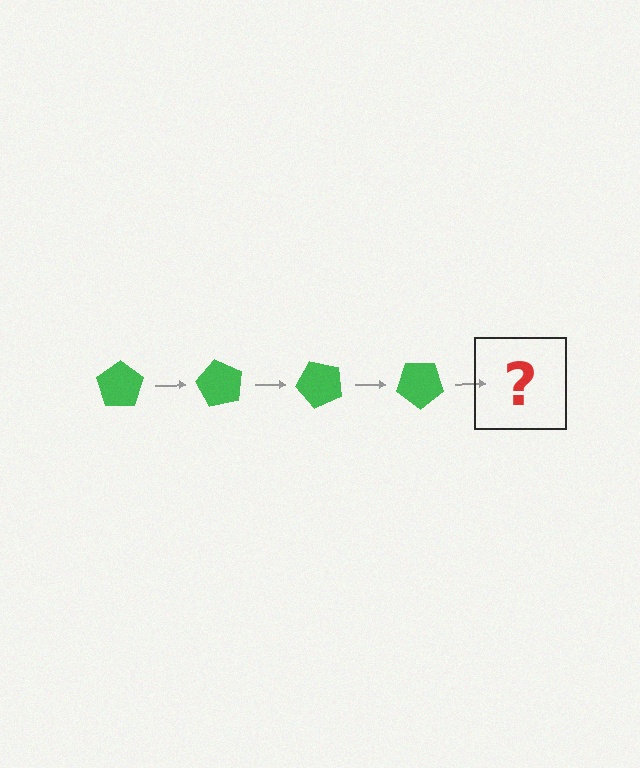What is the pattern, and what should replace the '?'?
The pattern is that the pentagon rotates 60 degrees each step. The '?' should be a green pentagon rotated 240 degrees.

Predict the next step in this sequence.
The next step is a green pentagon rotated 240 degrees.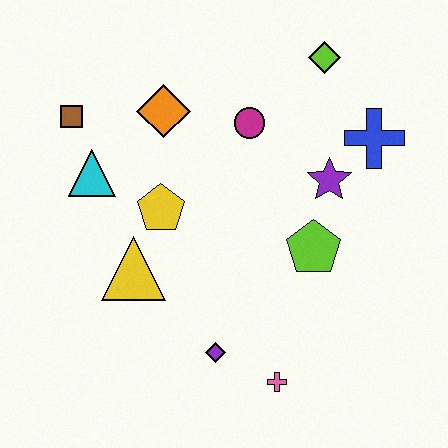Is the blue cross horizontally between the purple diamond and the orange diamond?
No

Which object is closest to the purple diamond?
The pink cross is closest to the purple diamond.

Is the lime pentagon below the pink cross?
No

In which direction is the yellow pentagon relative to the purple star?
The yellow pentagon is to the left of the purple star.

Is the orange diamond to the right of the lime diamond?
No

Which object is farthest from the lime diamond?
The pink cross is farthest from the lime diamond.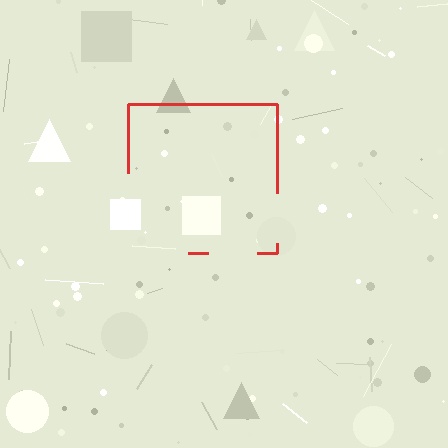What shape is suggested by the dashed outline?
The dashed outline suggests a square.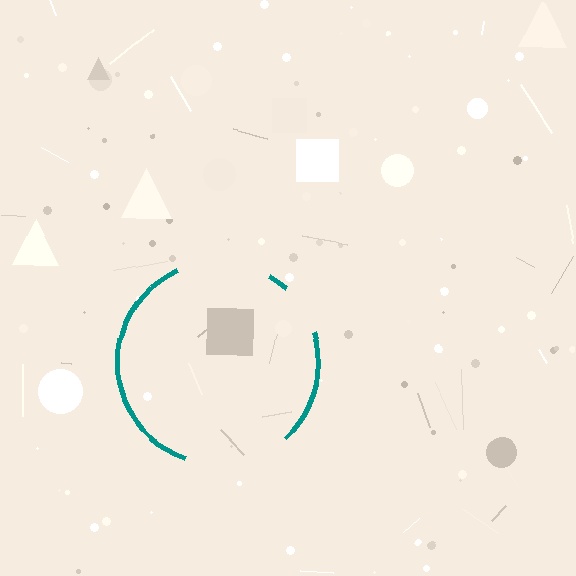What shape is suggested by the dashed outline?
The dashed outline suggests a circle.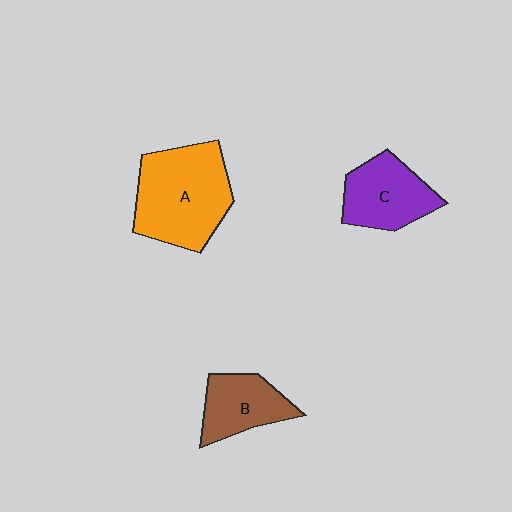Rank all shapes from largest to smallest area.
From largest to smallest: A (orange), C (purple), B (brown).